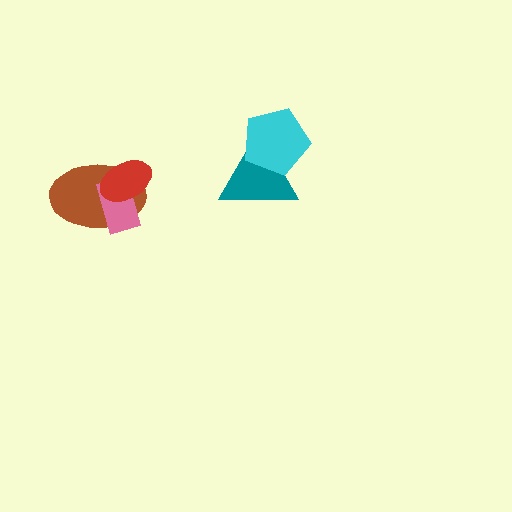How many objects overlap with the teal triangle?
1 object overlaps with the teal triangle.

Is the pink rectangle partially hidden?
Yes, it is partially covered by another shape.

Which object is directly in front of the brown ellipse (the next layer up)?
The pink rectangle is directly in front of the brown ellipse.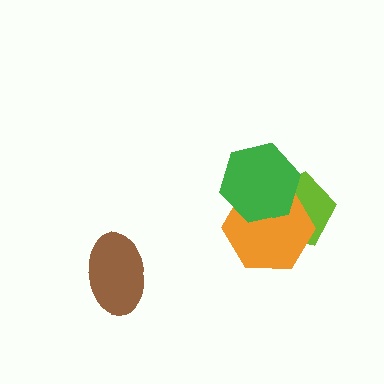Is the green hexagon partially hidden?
No, no other shape covers it.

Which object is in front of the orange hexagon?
The green hexagon is in front of the orange hexagon.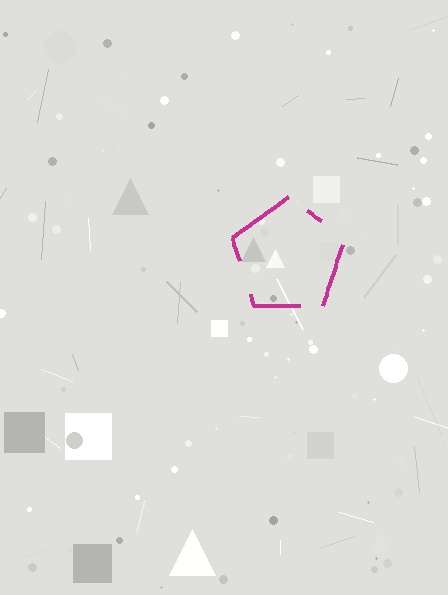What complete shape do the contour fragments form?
The contour fragments form a pentagon.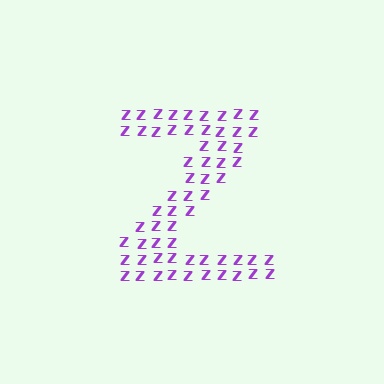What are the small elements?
The small elements are letter Z's.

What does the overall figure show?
The overall figure shows the letter Z.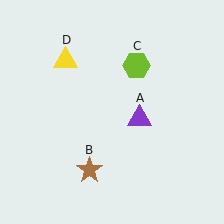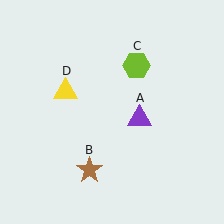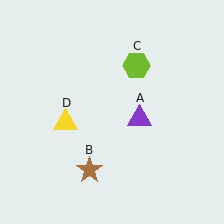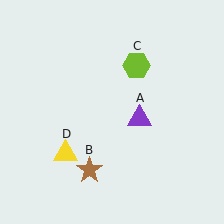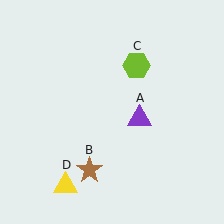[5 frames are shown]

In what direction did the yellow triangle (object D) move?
The yellow triangle (object D) moved down.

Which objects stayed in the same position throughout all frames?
Purple triangle (object A) and brown star (object B) and lime hexagon (object C) remained stationary.